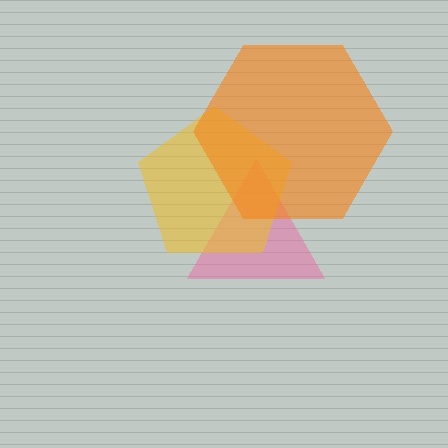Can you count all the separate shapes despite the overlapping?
Yes, there are 3 separate shapes.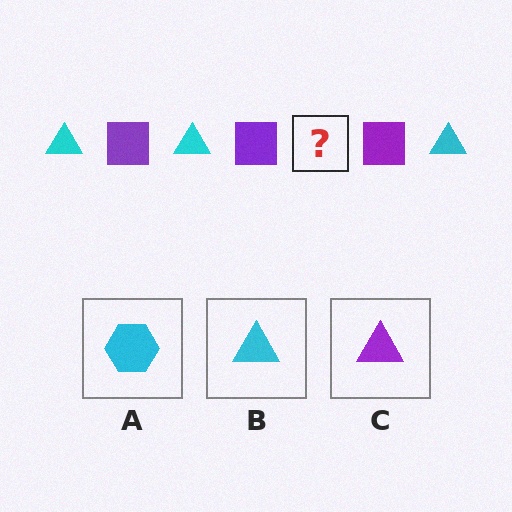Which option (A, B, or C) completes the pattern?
B.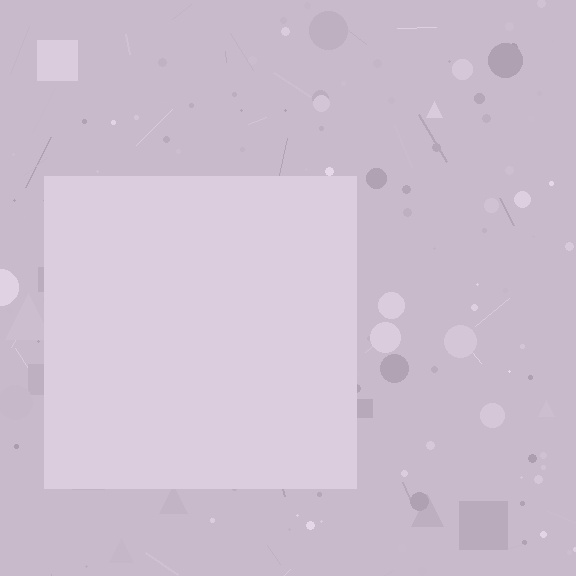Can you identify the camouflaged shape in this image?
The camouflaged shape is a square.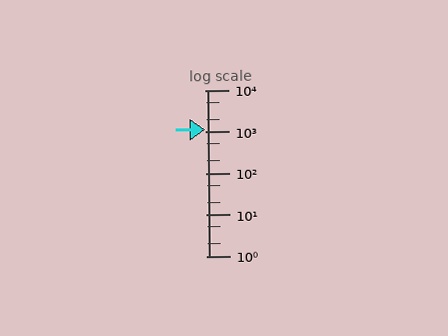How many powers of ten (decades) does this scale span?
The scale spans 4 decades, from 1 to 10000.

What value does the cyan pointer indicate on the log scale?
The pointer indicates approximately 1100.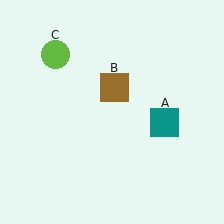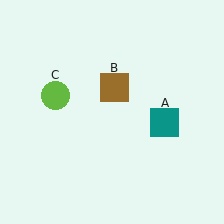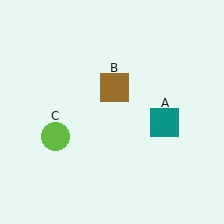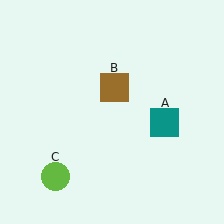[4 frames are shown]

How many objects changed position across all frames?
1 object changed position: lime circle (object C).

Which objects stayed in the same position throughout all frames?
Teal square (object A) and brown square (object B) remained stationary.